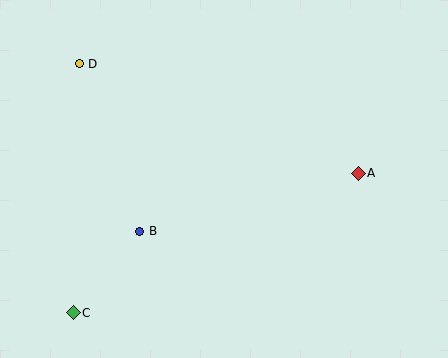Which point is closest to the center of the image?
Point B at (140, 231) is closest to the center.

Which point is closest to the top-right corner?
Point A is closest to the top-right corner.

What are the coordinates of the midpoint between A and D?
The midpoint between A and D is at (219, 119).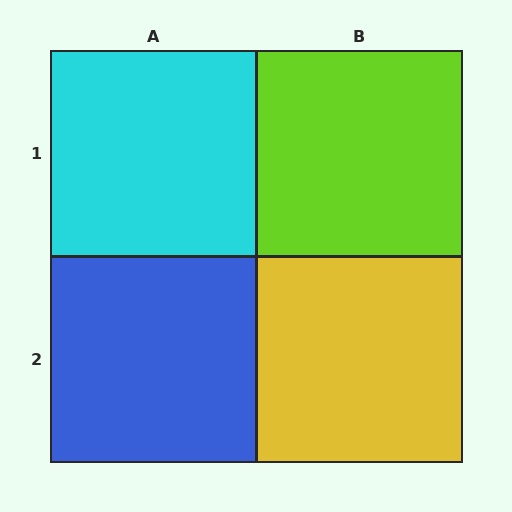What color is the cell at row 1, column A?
Cyan.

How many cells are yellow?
1 cell is yellow.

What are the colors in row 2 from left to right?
Blue, yellow.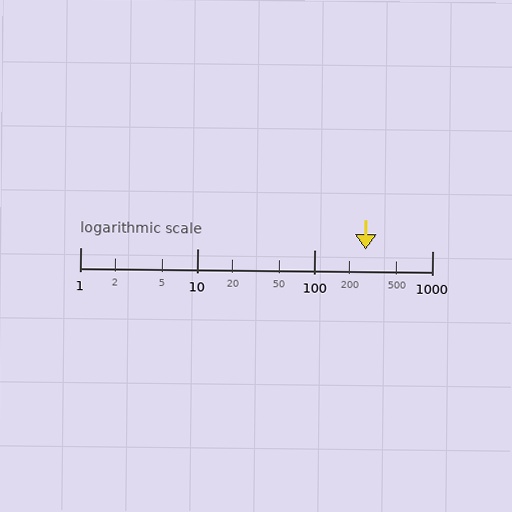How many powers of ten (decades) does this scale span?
The scale spans 3 decades, from 1 to 1000.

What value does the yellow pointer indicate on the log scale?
The pointer indicates approximately 270.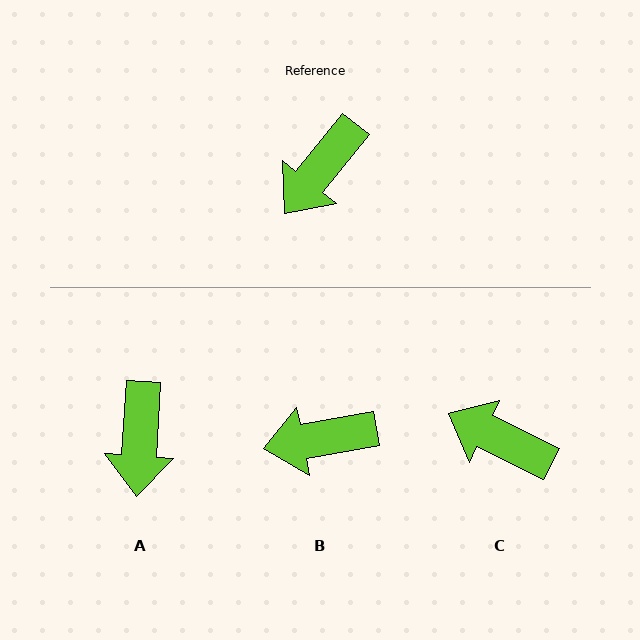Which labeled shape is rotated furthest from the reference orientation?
C, about 78 degrees away.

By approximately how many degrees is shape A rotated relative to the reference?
Approximately 35 degrees counter-clockwise.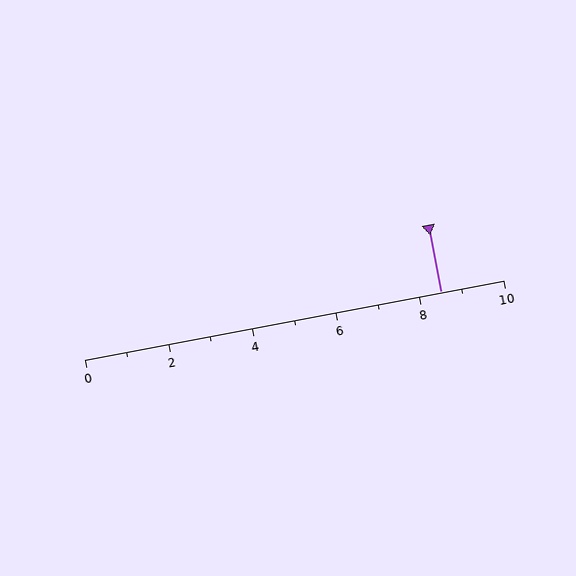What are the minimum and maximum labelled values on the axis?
The axis runs from 0 to 10.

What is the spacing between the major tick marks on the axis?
The major ticks are spaced 2 apart.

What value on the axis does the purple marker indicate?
The marker indicates approximately 8.5.